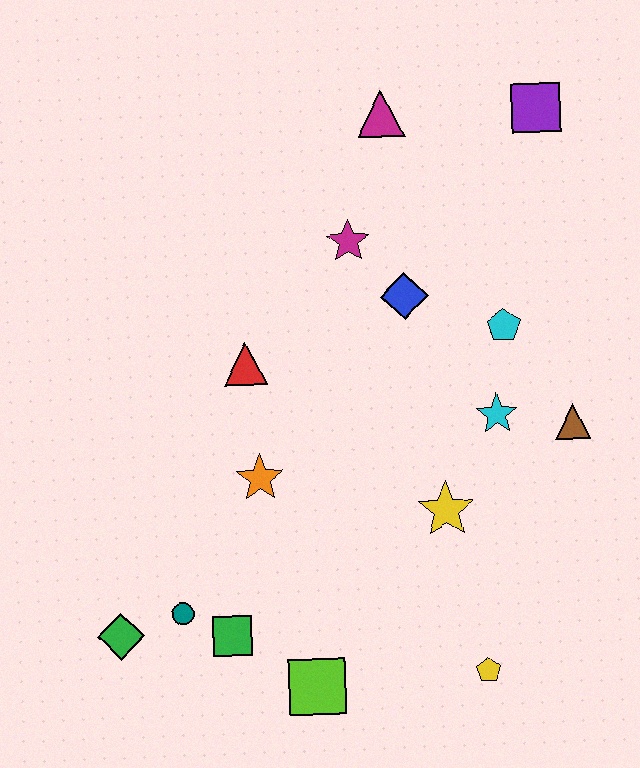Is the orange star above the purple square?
No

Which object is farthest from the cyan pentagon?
The green diamond is farthest from the cyan pentagon.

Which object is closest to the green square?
The teal circle is closest to the green square.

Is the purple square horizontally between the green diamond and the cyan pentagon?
No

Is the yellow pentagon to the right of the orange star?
Yes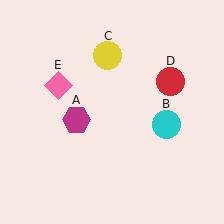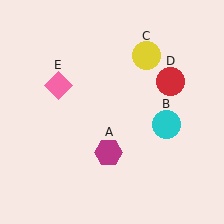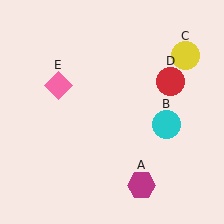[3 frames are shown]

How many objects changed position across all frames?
2 objects changed position: magenta hexagon (object A), yellow circle (object C).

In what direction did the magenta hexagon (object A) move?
The magenta hexagon (object A) moved down and to the right.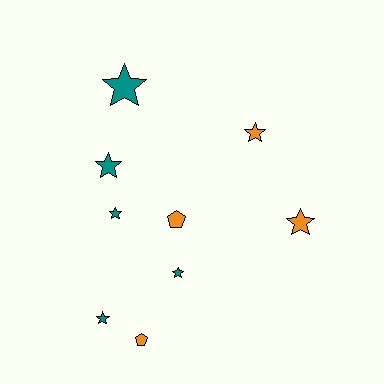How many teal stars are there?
There are 5 teal stars.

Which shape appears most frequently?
Star, with 7 objects.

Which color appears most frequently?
Teal, with 5 objects.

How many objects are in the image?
There are 9 objects.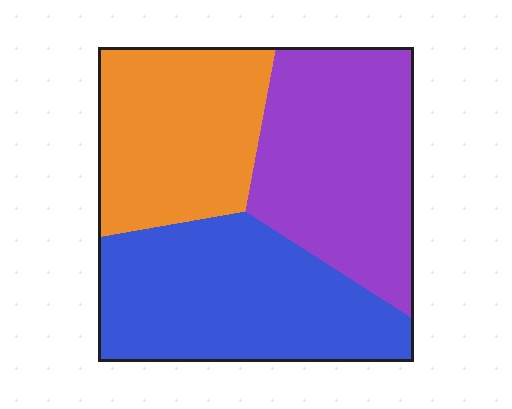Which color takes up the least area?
Orange, at roughly 30%.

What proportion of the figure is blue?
Blue takes up about three eighths (3/8) of the figure.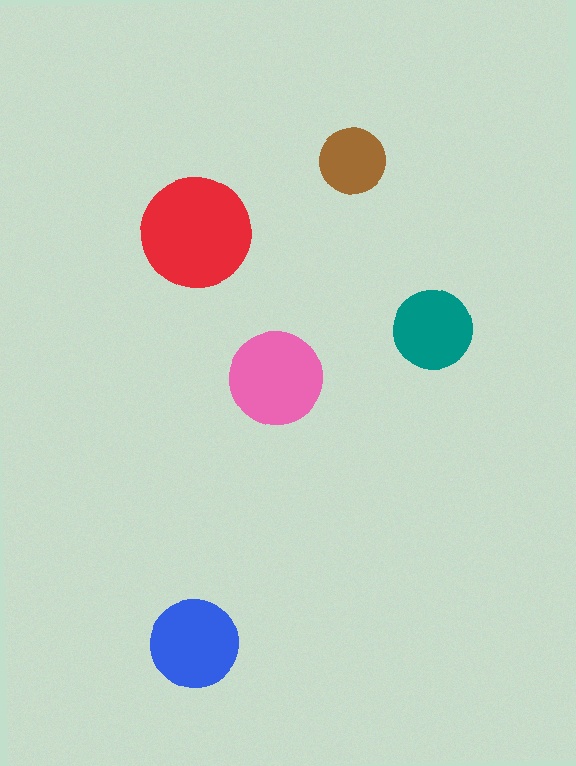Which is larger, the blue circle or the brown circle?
The blue one.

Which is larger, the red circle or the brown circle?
The red one.